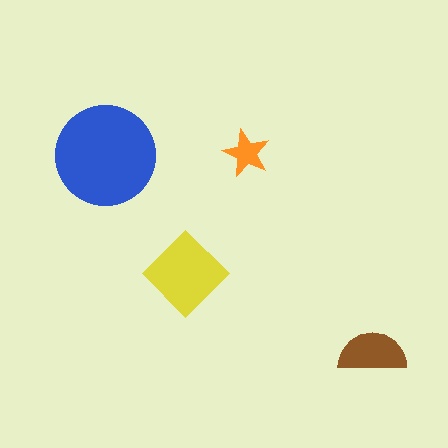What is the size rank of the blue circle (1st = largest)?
1st.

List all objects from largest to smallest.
The blue circle, the yellow diamond, the brown semicircle, the orange star.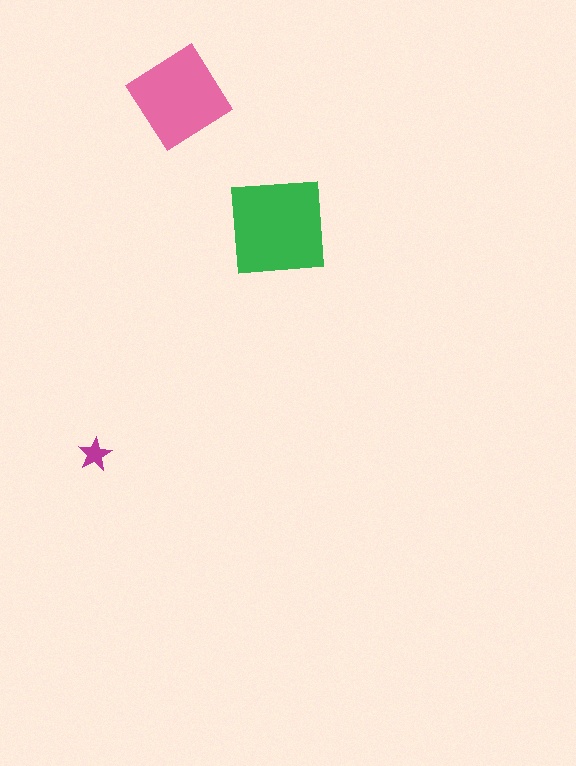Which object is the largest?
The green square.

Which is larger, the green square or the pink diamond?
The green square.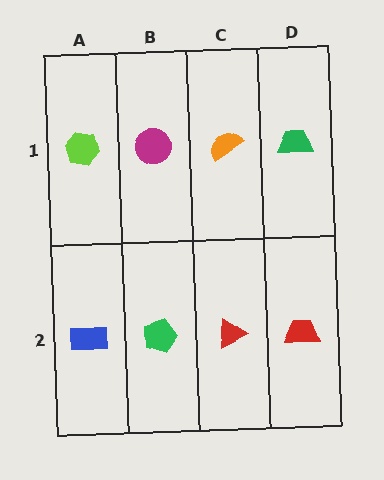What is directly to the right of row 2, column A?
A green pentagon.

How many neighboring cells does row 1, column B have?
3.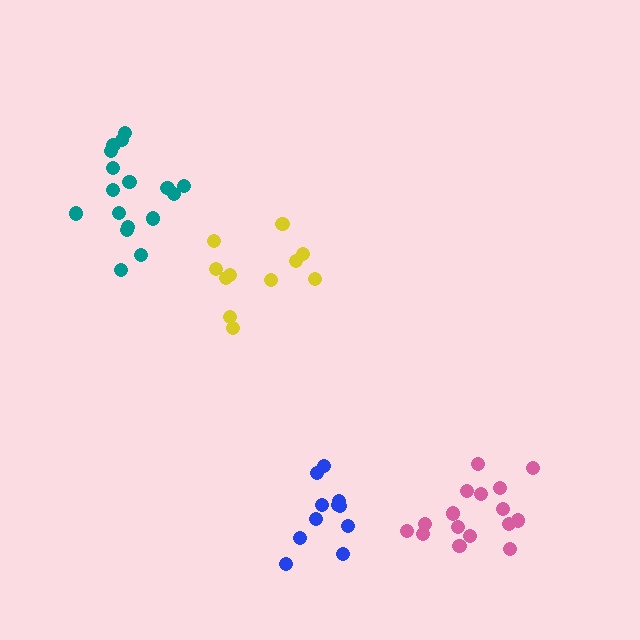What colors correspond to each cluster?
The clusters are colored: teal, yellow, pink, blue.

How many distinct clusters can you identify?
There are 4 distinct clusters.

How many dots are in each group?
Group 1: 17 dots, Group 2: 11 dots, Group 3: 16 dots, Group 4: 11 dots (55 total).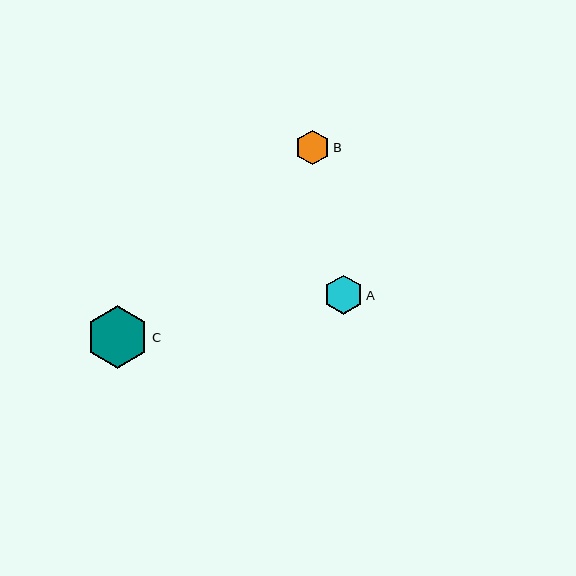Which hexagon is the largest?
Hexagon C is the largest with a size of approximately 63 pixels.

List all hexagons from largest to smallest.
From largest to smallest: C, A, B.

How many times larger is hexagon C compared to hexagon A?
Hexagon C is approximately 1.6 times the size of hexagon A.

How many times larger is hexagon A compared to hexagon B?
Hexagon A is approximately 1.1 times the size of hexagon B.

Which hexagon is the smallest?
Hexagon B is the smallest with a size of approximately 34 pixels.